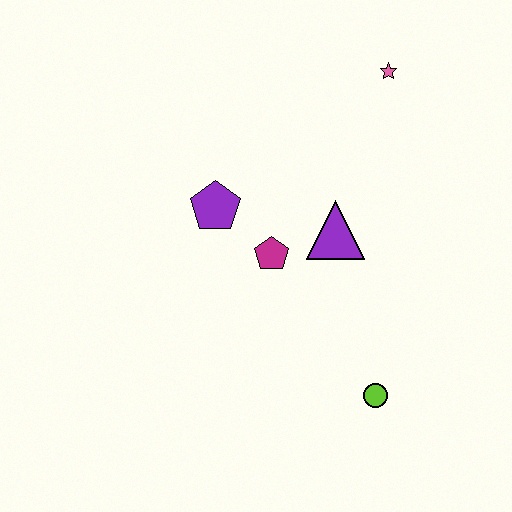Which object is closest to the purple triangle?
The magenta pentagon is closest to the purple triangle.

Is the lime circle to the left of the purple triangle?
No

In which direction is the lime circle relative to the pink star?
The lime circle is below the pink star.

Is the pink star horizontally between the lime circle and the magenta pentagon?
No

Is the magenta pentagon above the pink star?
No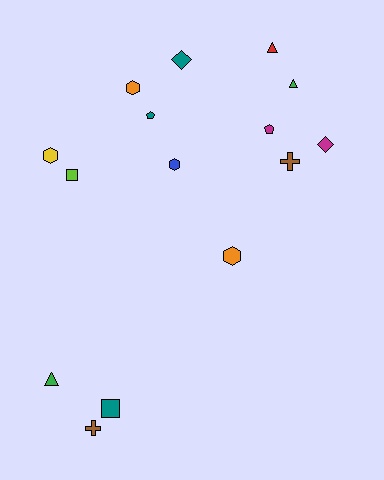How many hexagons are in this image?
There are 4 hexagons.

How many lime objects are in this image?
There is 1 lime object.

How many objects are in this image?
There are 15 objects.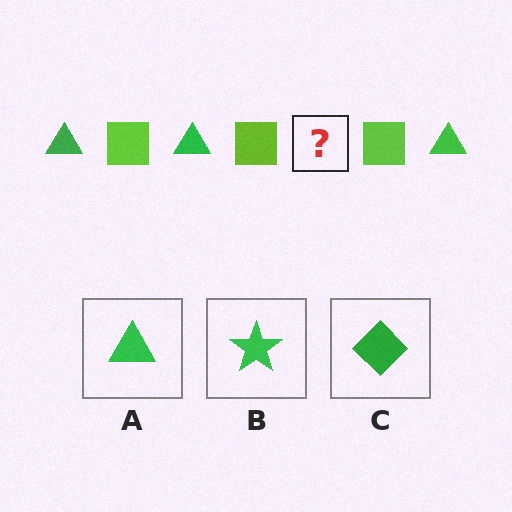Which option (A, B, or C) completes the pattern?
A.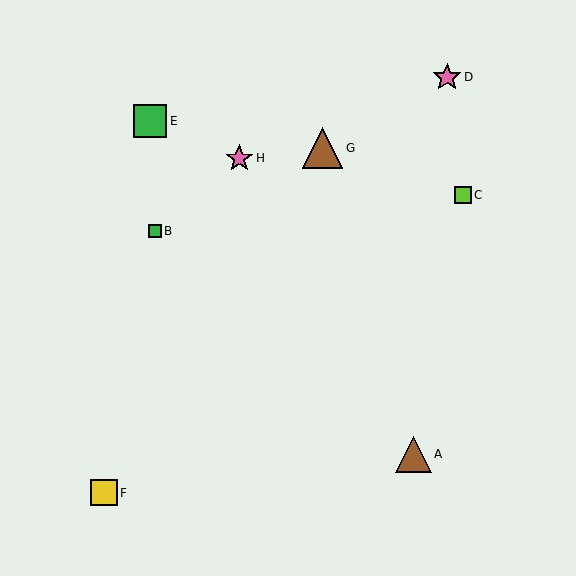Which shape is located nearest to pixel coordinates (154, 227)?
The green square (labeled B) at (155, 231) is nearest to that location.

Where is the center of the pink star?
The center of the pink star is at (239, 158).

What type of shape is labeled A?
Shape A is a brown triangle.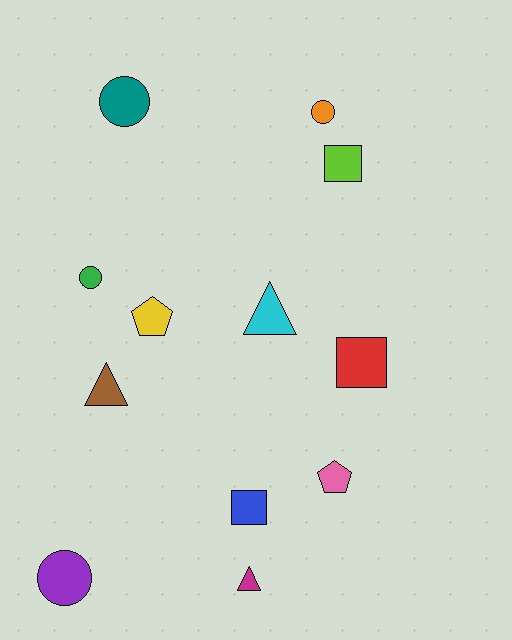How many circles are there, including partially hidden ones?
There are 4 circles.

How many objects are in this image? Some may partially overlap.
There are 12 objects.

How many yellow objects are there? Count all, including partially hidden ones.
There is 1 yellow object.